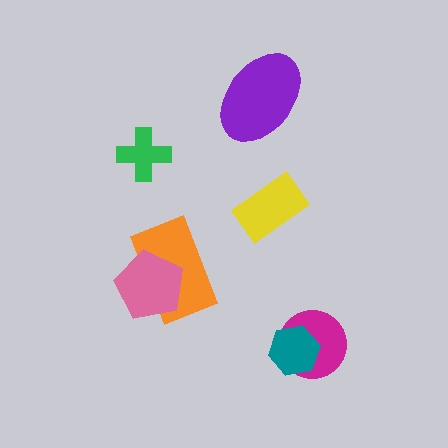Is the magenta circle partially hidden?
Yes, it is partially covered by another shape.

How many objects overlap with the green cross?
0 objects overlap with the green cross.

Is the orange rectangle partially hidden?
Yes, it is partially covered by another shape.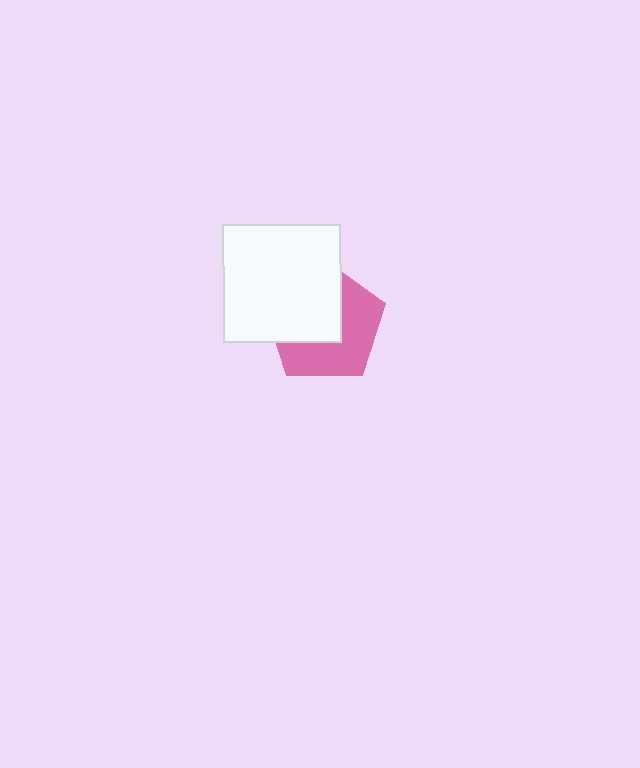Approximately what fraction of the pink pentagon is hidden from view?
Roughly 49% of the pink pentagon is hidden behind the white square.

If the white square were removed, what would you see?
You would see the complete pink pentagon.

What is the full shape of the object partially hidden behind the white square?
The partially hidden object is a pink pentagon.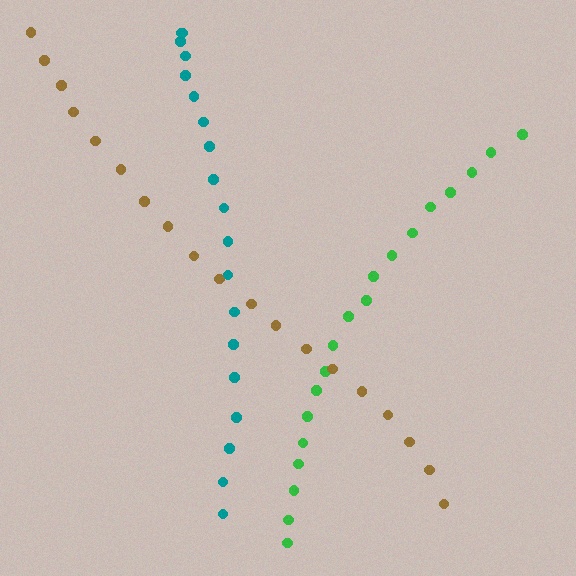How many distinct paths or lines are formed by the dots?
There are 3 distinct paths.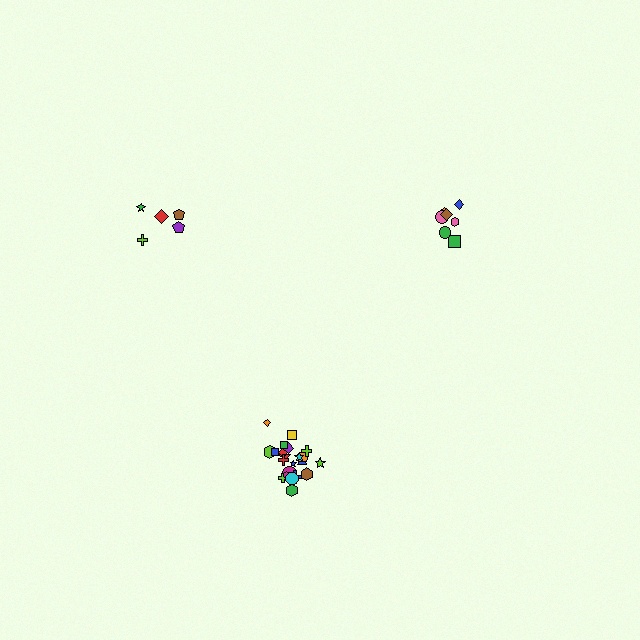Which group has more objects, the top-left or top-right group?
The top-right group.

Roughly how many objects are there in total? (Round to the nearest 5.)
Roughly 35 objects in total.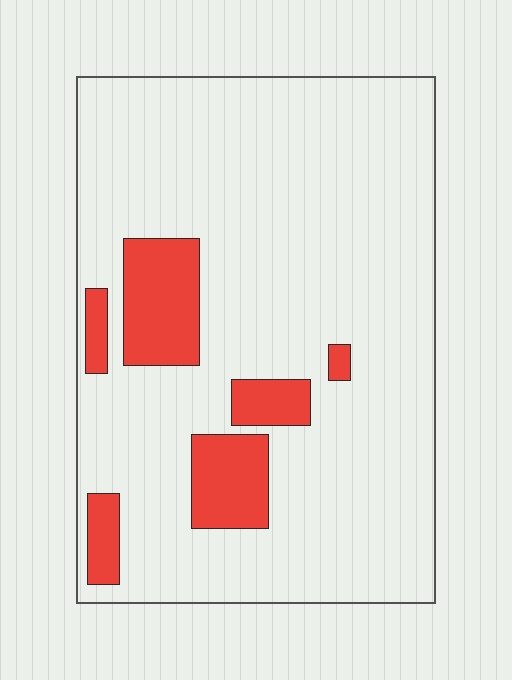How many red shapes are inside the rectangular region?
6.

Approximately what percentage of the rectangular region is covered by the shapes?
Approximately 15%.